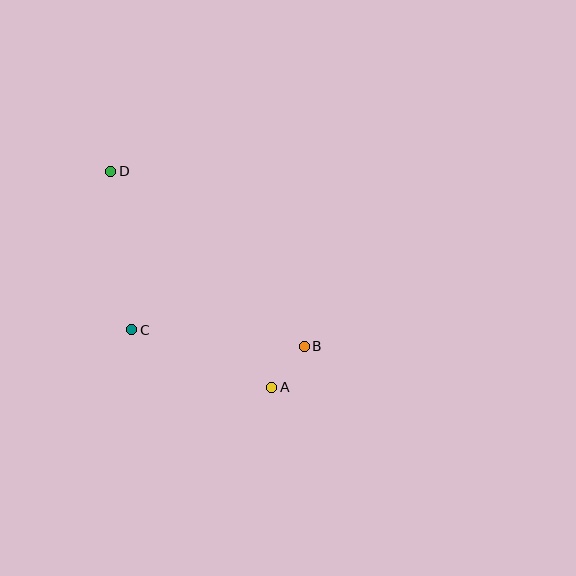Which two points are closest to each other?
Points A and B are closest to each other.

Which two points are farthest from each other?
Points A and D are farthest from each other.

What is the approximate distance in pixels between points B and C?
The distance between B and C is approximately 173 pixels.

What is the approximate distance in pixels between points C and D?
The distance between C and D is approximately 160 pixels.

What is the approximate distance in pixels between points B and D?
The distance between B and D is approximately 261 pixels.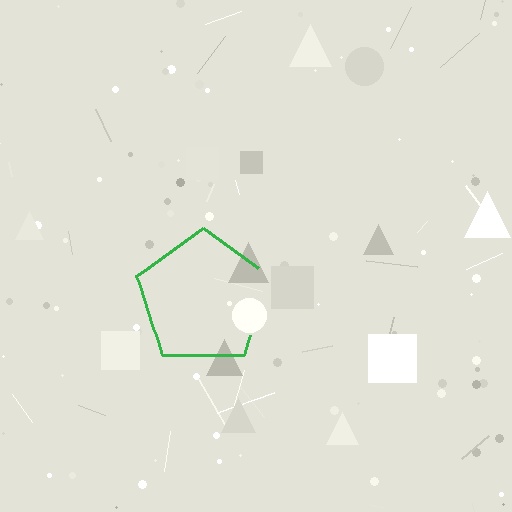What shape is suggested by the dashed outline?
The dashed outline suggests a pentagon.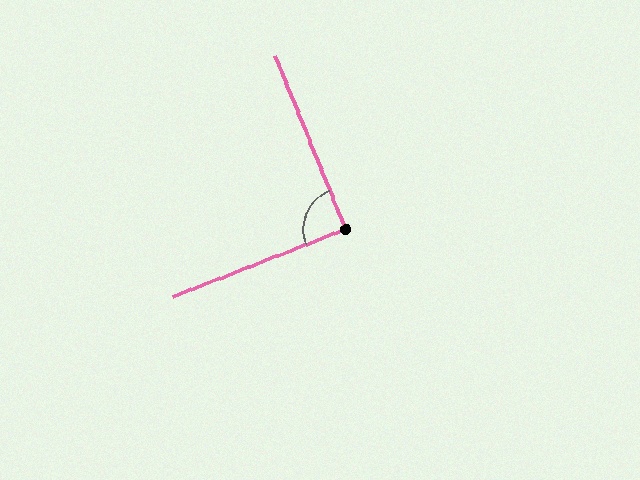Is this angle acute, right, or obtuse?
It is approximately a right angle.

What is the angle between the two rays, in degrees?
Approximately 90 degrees.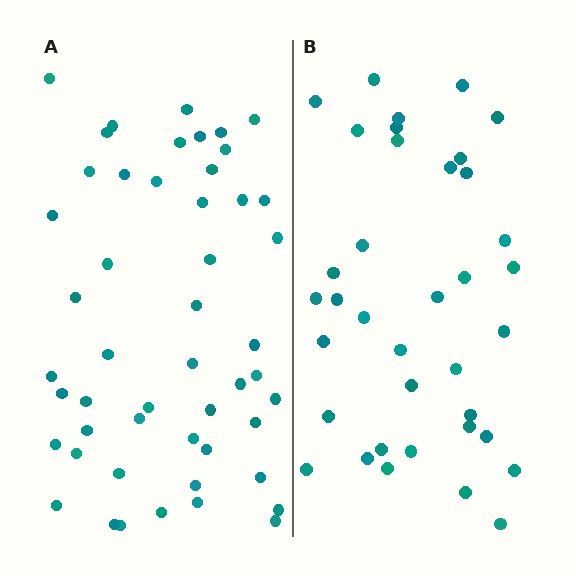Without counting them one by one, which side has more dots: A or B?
Region A (the left region) has more dots.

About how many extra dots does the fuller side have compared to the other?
Region A has approximately 15 more dots than region B.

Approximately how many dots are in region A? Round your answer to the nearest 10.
About 50 dots.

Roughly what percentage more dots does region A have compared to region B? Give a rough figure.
About 35% more.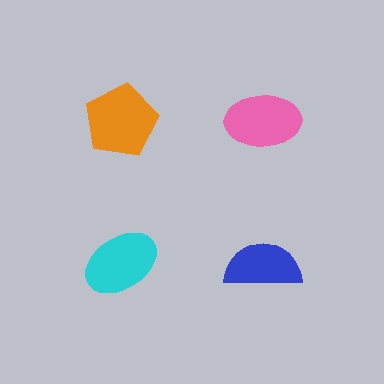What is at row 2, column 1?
A cyan ellipse.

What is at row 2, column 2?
A blue semicircle.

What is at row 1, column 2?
A pink ellipse.